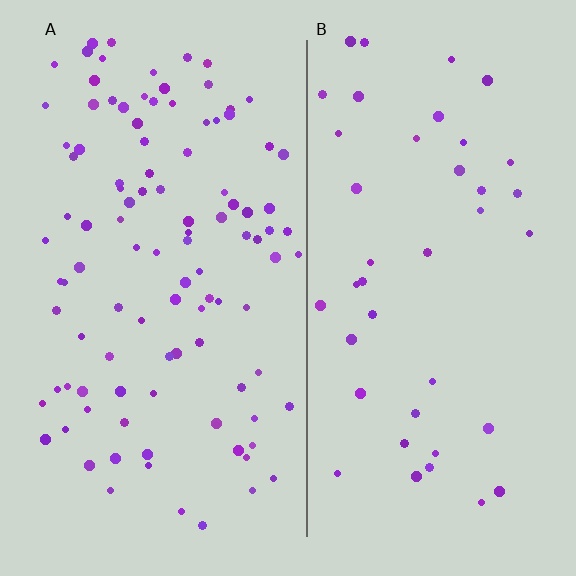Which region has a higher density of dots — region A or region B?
A (the left).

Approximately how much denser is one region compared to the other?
Approximately 2.5× — region A over region B.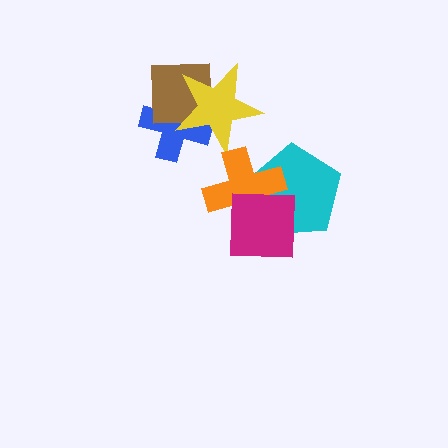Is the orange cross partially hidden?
Yes, it is partially covered by another shape.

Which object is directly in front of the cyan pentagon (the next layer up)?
The orange cross is directly in front of the cyan pentagon.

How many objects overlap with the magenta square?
2 objects overlap with the magenta square.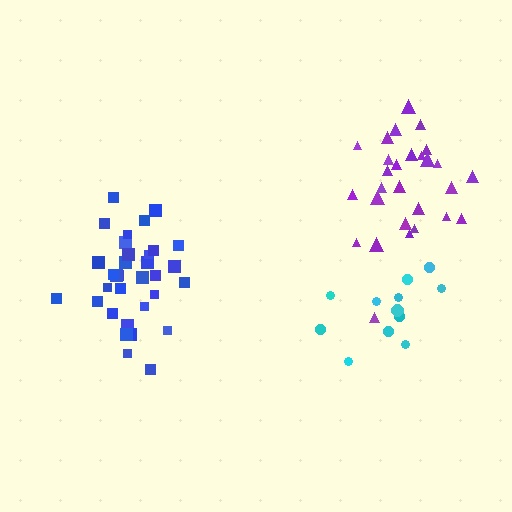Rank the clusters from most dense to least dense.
blue, purple, cyan.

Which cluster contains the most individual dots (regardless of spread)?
Blue (33).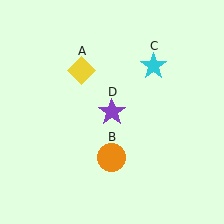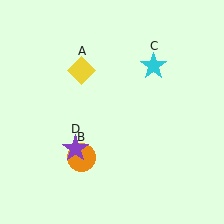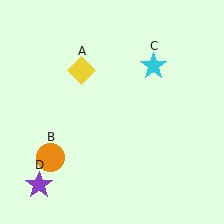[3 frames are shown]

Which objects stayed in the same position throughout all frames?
Yellow diamond (object A) and cyan star (object C) remained stationary.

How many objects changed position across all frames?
2 objects changed position: orange circle (object B), purple star (object D).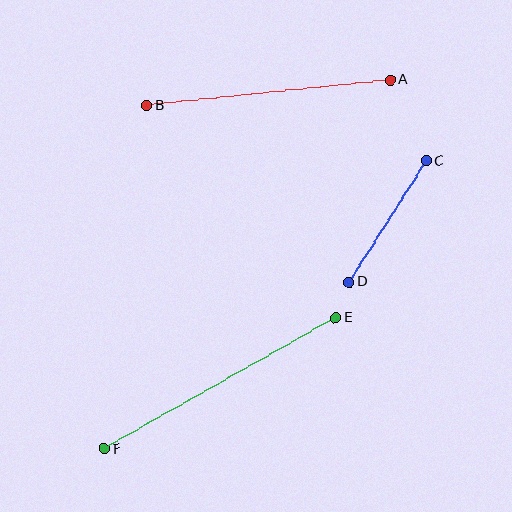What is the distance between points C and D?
The distance is approximately 144 pixels.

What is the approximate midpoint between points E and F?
The midpoint is at approximately (220, 383) pixels.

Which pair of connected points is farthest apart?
Points E and F are farthest apart.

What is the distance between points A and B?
The distance is approximately 245 pixels.